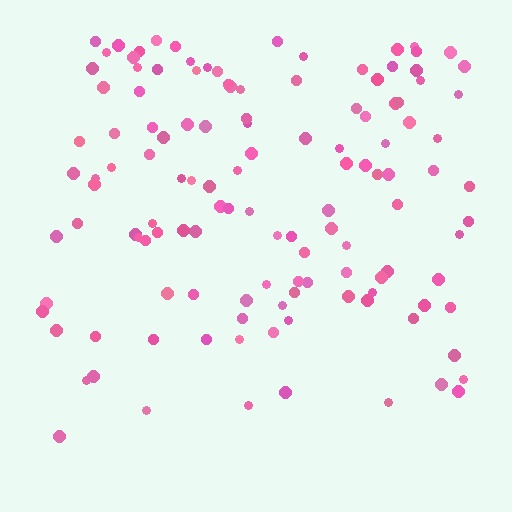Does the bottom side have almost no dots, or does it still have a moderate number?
Still a moderate number, just noticeably fewer than the top.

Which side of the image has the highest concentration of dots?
The top.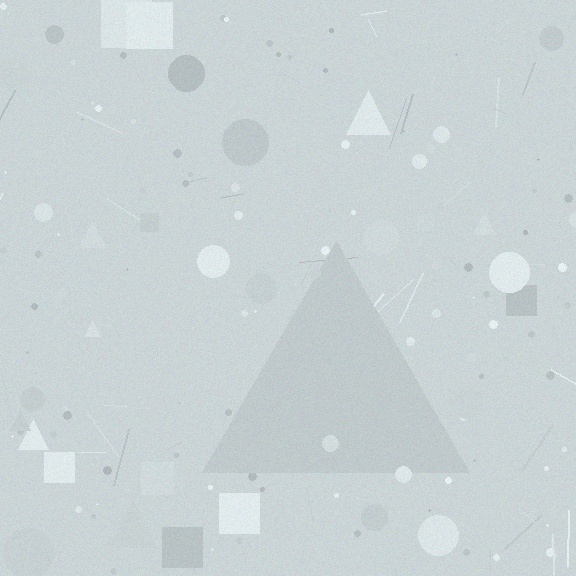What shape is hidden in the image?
A triangle is hidden in the image.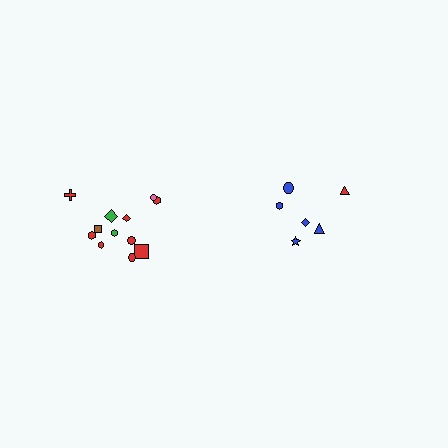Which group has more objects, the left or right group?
The left group.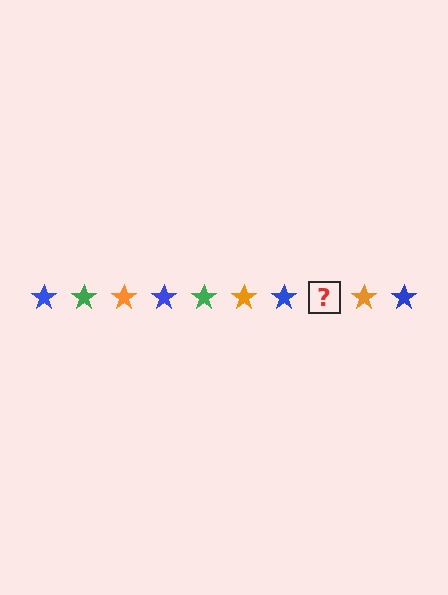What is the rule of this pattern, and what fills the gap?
The rule is that the pattern cycles through blue, green, orange stars. The gap should be filled with a green star.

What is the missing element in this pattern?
The missing element is a green star.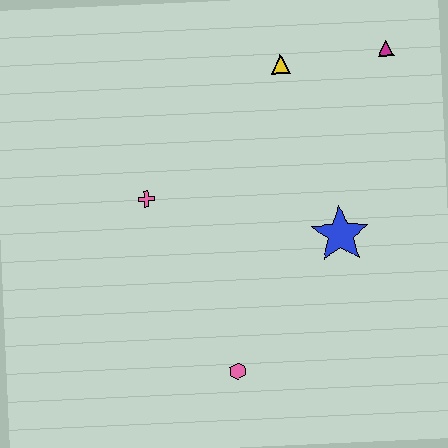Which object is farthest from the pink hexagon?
The magenta triangle is farthest from the pink hexagon.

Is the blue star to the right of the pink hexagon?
Yes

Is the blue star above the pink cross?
No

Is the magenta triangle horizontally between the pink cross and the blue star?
No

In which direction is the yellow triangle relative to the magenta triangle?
The yellow triangle is to the left of the magenta triangle.